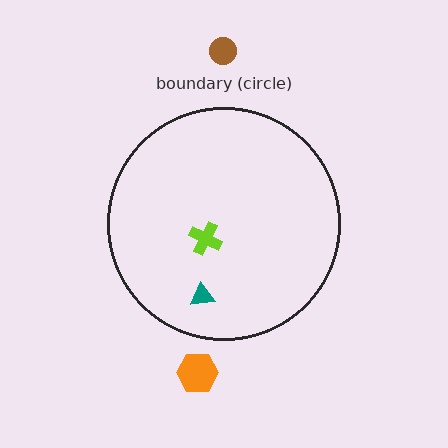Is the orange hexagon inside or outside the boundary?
Outside.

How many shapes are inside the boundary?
2 inside, 2 outside.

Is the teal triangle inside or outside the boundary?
Inside.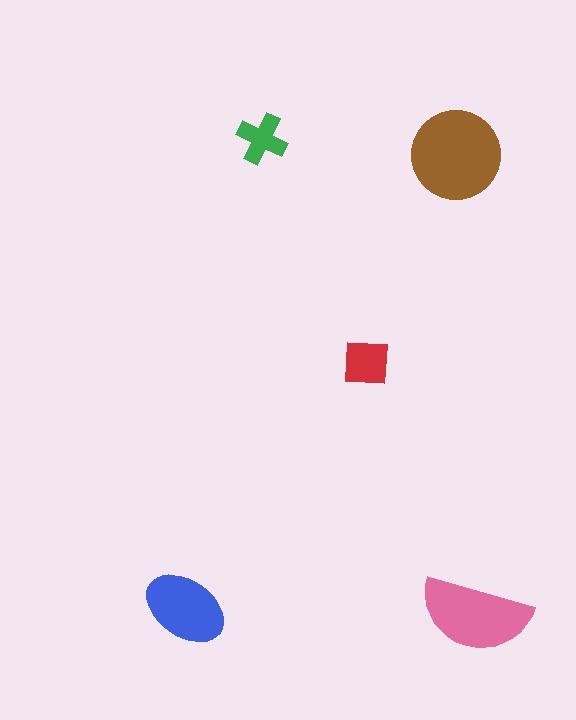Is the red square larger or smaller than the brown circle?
Smaller.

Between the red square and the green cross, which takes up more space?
The red square.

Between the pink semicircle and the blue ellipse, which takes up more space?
The pink semicircle.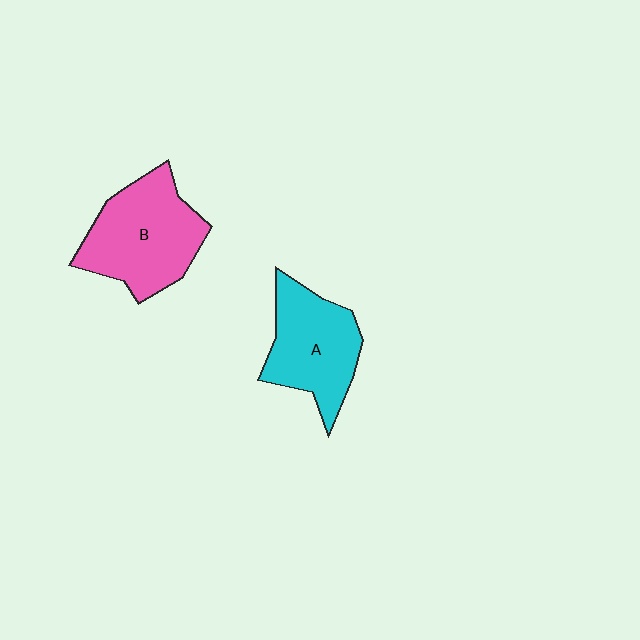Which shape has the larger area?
Shape B (pink).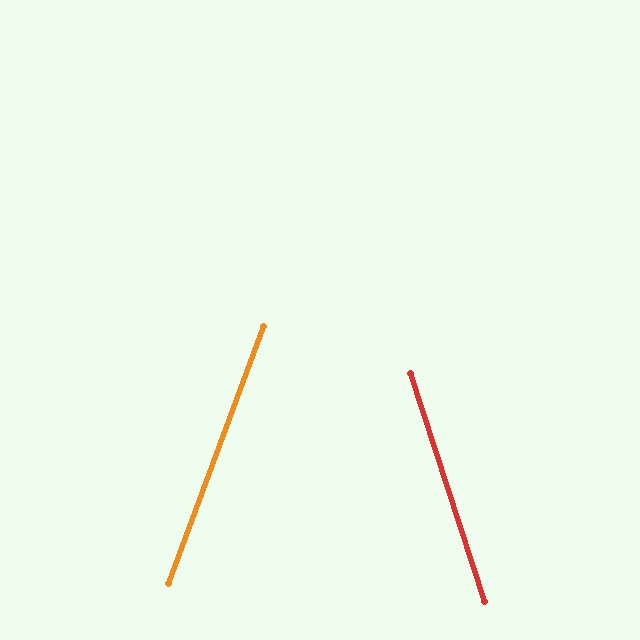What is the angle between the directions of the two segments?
Approximately 38 degrees.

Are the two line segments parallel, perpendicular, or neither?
Neither parallel nor perpendicular — they differ by about 38°.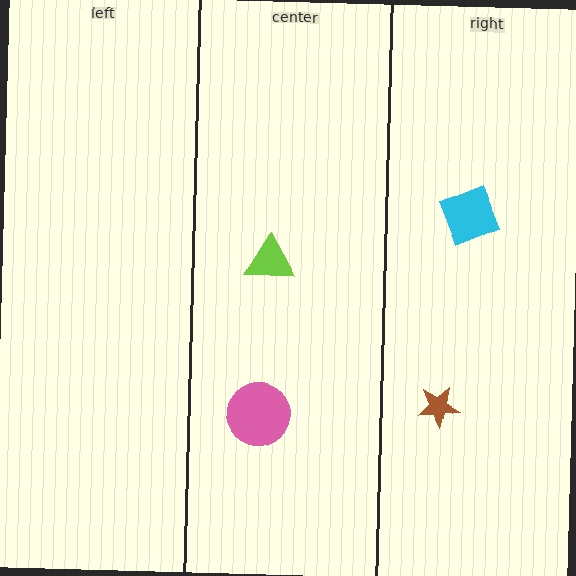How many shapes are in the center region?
2.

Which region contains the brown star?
The right region.